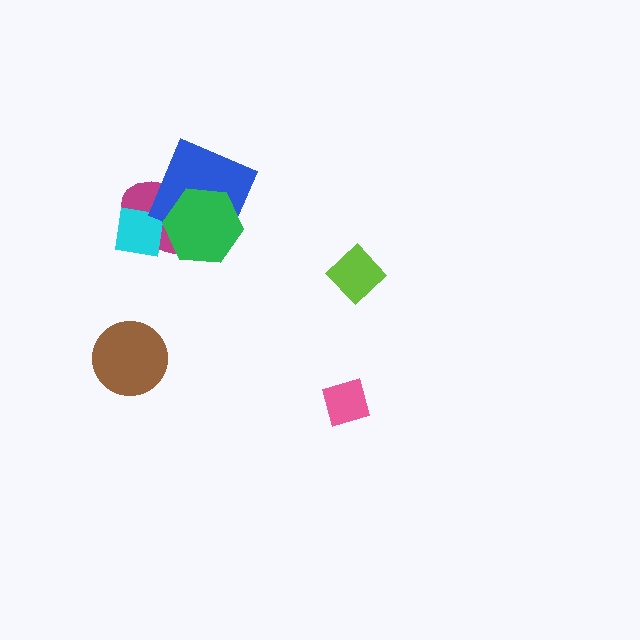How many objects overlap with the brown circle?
0 objects overlap with the brown circle.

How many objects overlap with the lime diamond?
0 objects overlap with the lime diamond.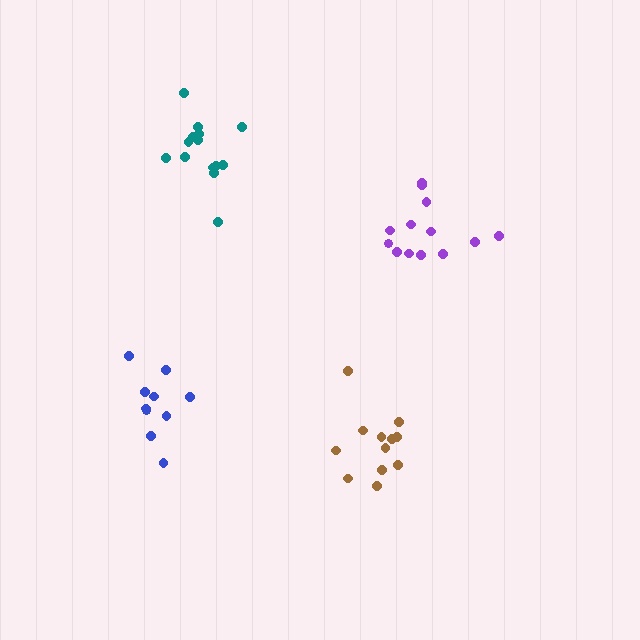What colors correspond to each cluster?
The clusters are colored: purple, teal, brown, blue.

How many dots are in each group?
Group 1: 13 dots, Group 2: 14 dots, Group 3: 12 dots, Group 4: 10 dots (49 total).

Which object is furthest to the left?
The blue cluster is leftmost.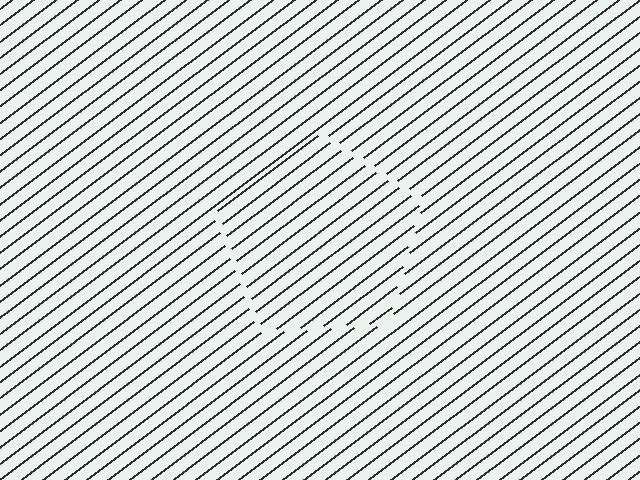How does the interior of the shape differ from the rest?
The interior of the shape contains the same grating, shifted by half a period — the contour is defined by the phase discontinuity where line-ends from the inner and outer gratings abut.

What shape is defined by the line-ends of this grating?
An illusory pentagon. The interior of the shape contains the same grating, shifted by half a period — the contour is defined by the phase discontinuity where line-ends from the inner and outer gratings abut.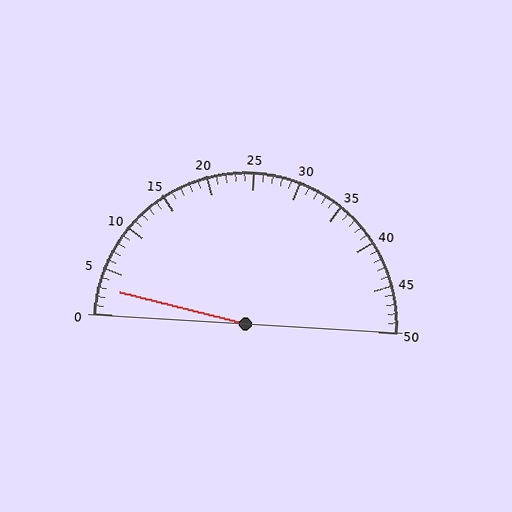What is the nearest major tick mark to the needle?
The nearest major tick mark is 5.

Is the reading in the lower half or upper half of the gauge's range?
The reading is in the lower half of the range (0 to 50).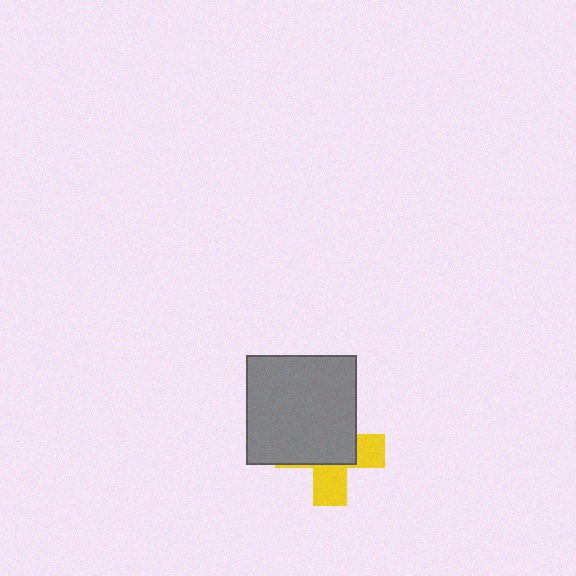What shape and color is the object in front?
The object in front is a gray square.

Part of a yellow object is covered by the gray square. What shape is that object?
It is a cross.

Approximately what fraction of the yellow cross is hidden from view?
Roughly 62% of the yellow cross is hidden behind the gray square.